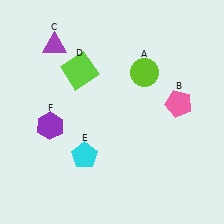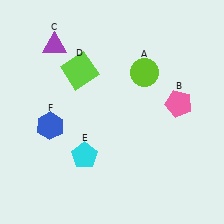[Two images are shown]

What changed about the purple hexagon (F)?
In Image 1, F is purple. In Image 2, it changed to blue.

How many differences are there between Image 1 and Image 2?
There is 1 difference between the two images.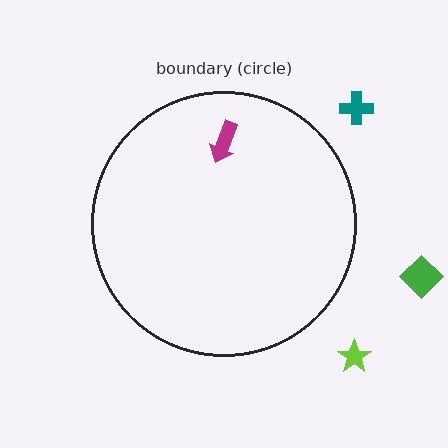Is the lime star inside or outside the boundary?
Outside.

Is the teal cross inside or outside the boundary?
Outside.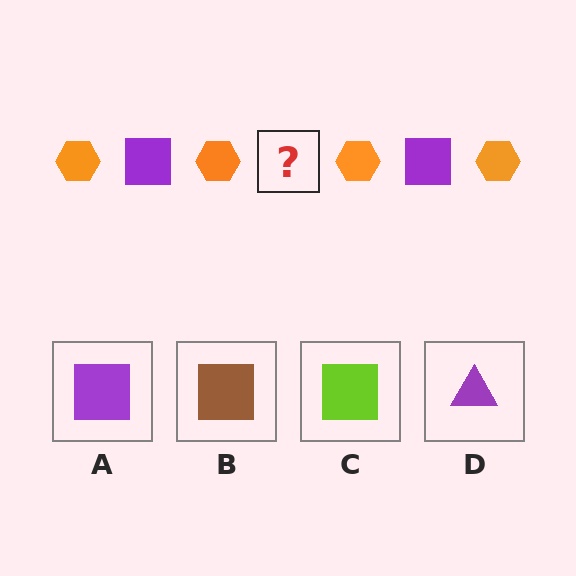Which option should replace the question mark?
Option A.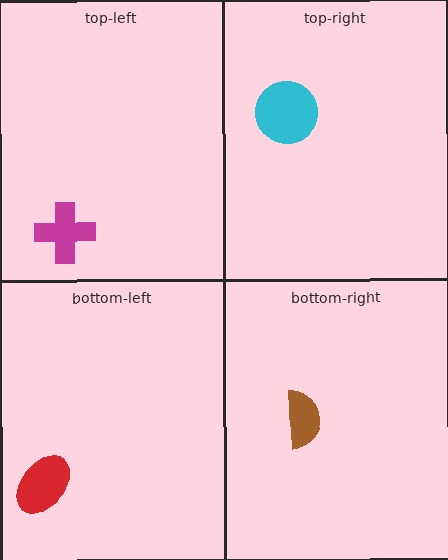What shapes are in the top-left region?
The magenta cross.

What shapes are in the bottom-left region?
The red ellipse.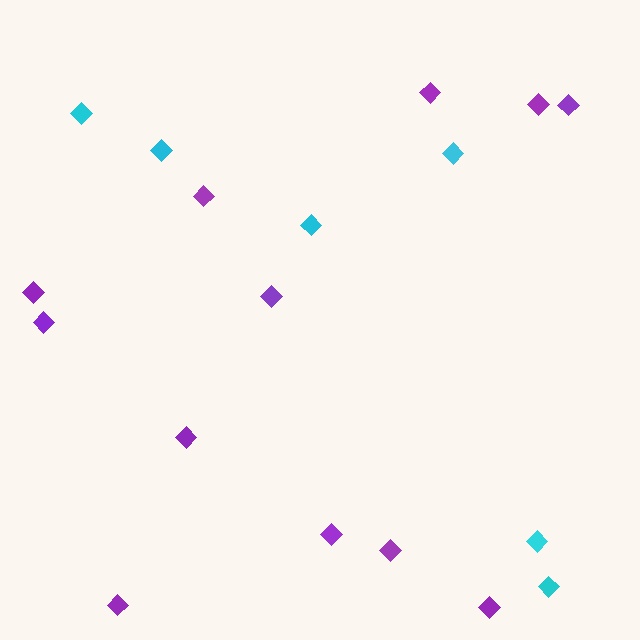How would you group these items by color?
There are 2 groups: one group of purple diamonds (12) and one group of cyan diamonds (6).